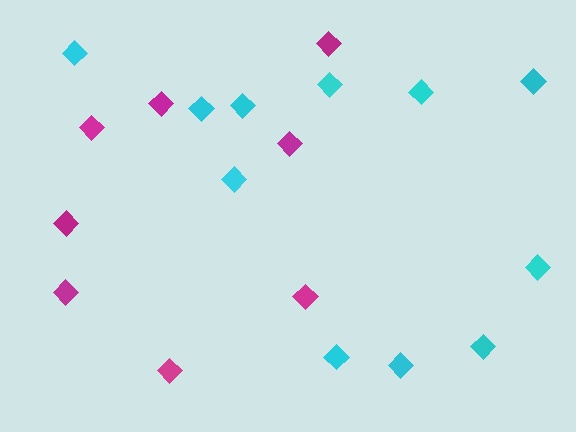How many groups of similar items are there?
There are 2 groups: one group of magenta diamonds (8) and one group of cyan diamonds (11).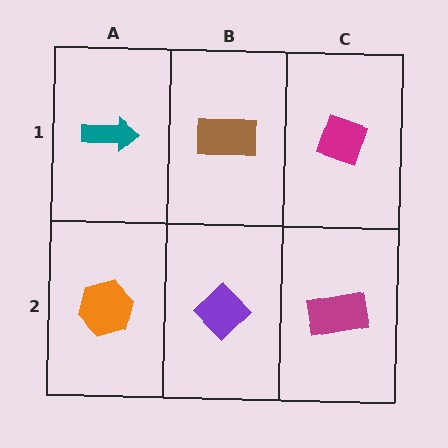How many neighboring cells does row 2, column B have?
3.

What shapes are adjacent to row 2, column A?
A teal arrow (row 1, column A), a purple diamond (row 2, column B).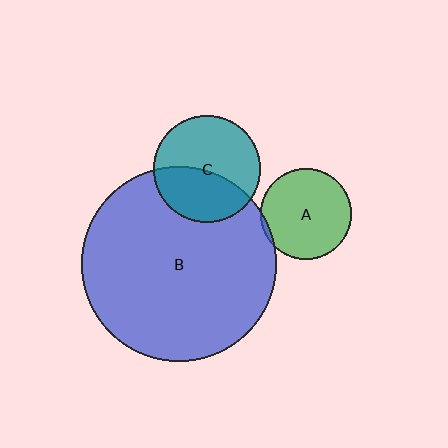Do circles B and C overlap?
Yes.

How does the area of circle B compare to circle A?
Approximately 4.6 times.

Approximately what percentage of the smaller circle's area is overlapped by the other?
Approximately 40%.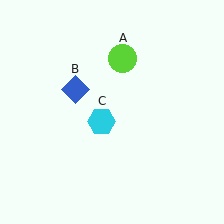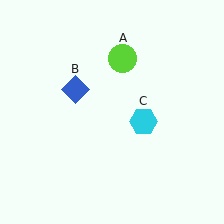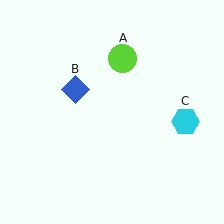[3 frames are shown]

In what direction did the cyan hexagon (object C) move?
The cyan hexagon (object C) moved right.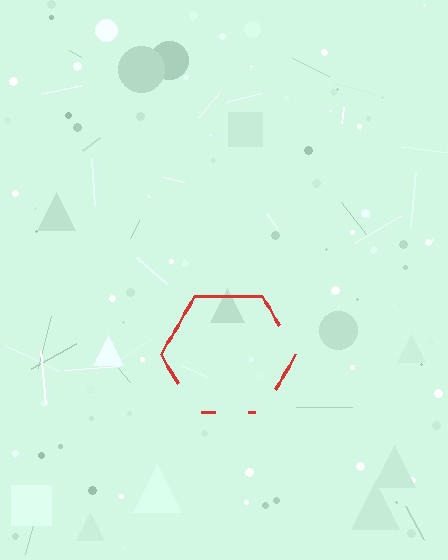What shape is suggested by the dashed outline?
The dashed outline suggests a hexagon.